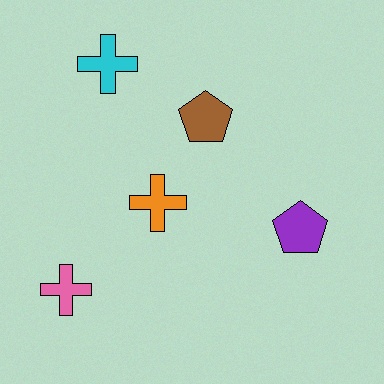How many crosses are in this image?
There are 3 crosses.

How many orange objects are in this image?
There is 1 orange object.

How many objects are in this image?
There are 5 objects.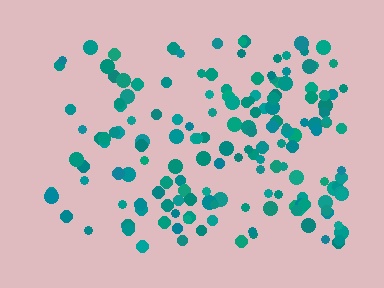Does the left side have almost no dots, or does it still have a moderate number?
Still a moderate number, just noticeably fewer than the right.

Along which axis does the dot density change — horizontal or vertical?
Horizontal.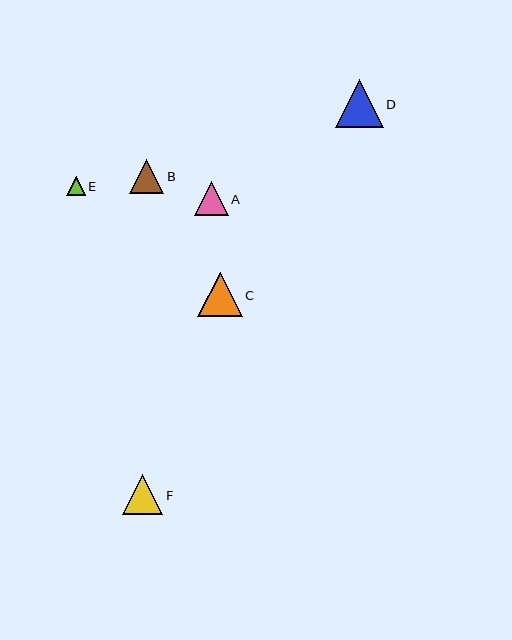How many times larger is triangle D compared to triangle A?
Triangle D is approximately 1.4 times the size of triangle A.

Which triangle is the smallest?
Triangle E is the smallest with a size of approximately 18 pixels.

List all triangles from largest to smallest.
From largest to smallest: D, C, F, A, B, E.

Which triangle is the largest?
Triangle D is the largest with a size of approximately 47 pixels.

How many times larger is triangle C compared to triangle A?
Triangle C is approximately 1.3 times the size of triangle A.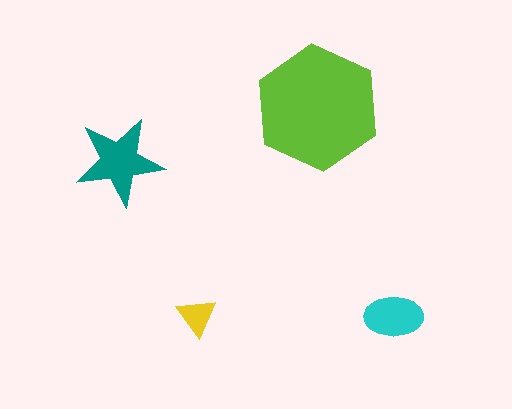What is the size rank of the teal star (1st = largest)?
2nd.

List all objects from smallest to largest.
The yellow triangle, the cyan ellipse, the teal star, the lime hexagon.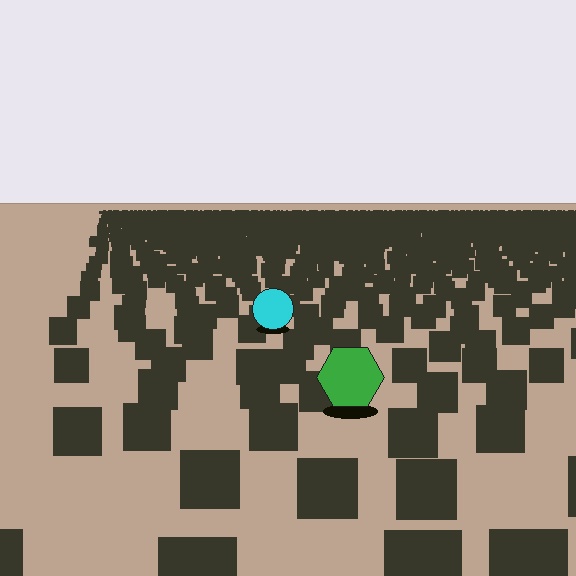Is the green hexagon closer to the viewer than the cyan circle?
Yes. The green hexagon is closer — you can tell from the texture gradient: the ground texture is coarser near it.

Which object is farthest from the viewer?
The cyan circle is farthest from the viewer. It appears smaller and the ground texture around it is denser.